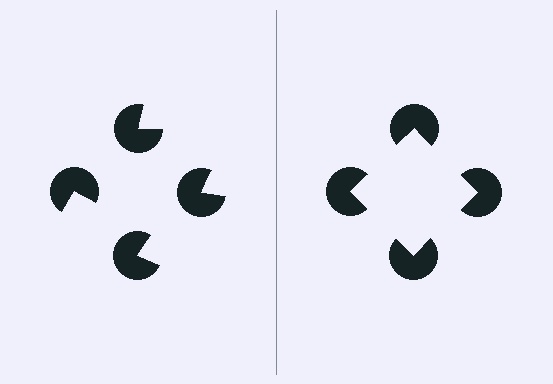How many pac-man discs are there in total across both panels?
8 — 4 on each side.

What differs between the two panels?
The pac-man discs are positioned identically on both sides; only the wedge orientations differ. On the right they align to a square; on the left they are misaligned.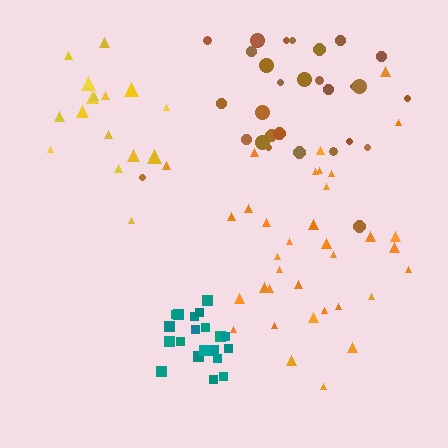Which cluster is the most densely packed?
Teal.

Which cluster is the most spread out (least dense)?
Yellow.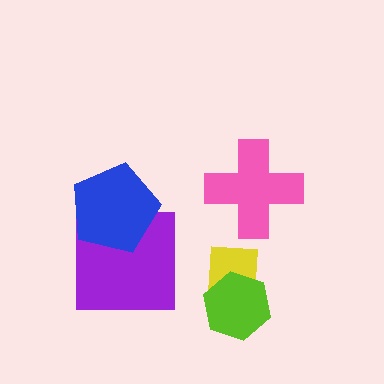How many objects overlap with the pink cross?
0 objects overlap with the pink cross.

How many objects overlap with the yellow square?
1 object overlaps with the yellow square.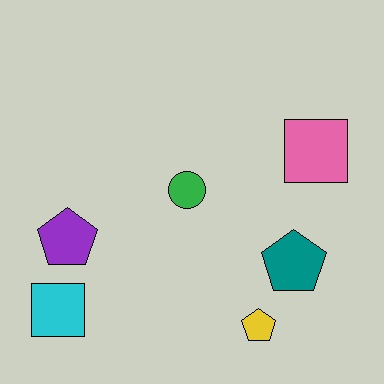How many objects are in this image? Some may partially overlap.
There are 6 objects.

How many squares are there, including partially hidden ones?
There are 2 squares.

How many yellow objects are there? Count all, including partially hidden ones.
There is 1 yellow object.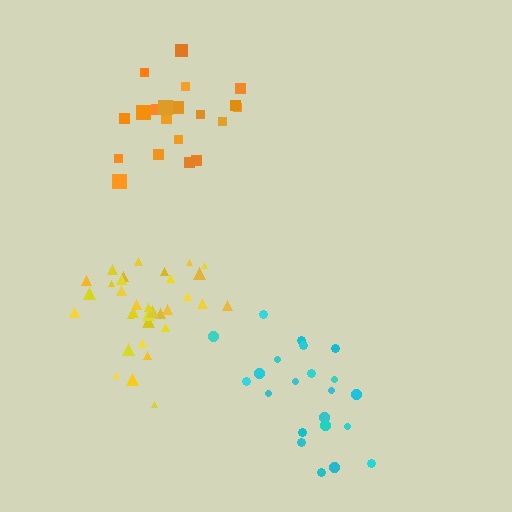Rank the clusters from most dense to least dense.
yellow, orange, cyan.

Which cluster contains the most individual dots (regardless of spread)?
Yellow (35).